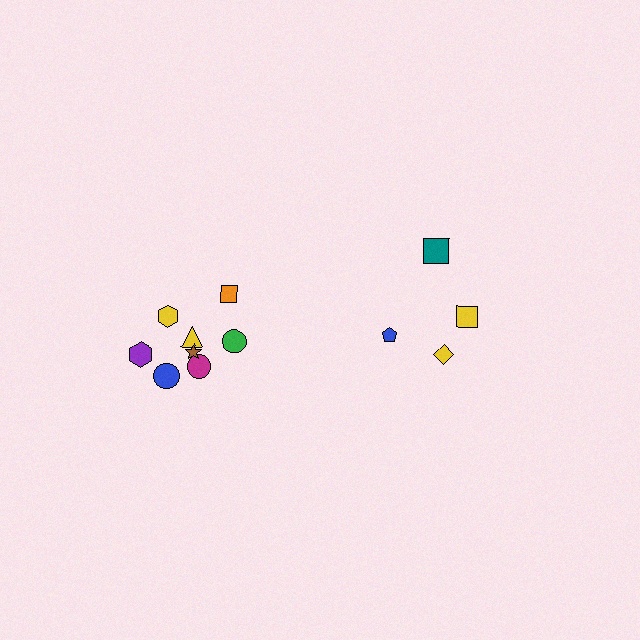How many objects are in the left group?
There are 8 objects.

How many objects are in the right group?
There are 4 objects.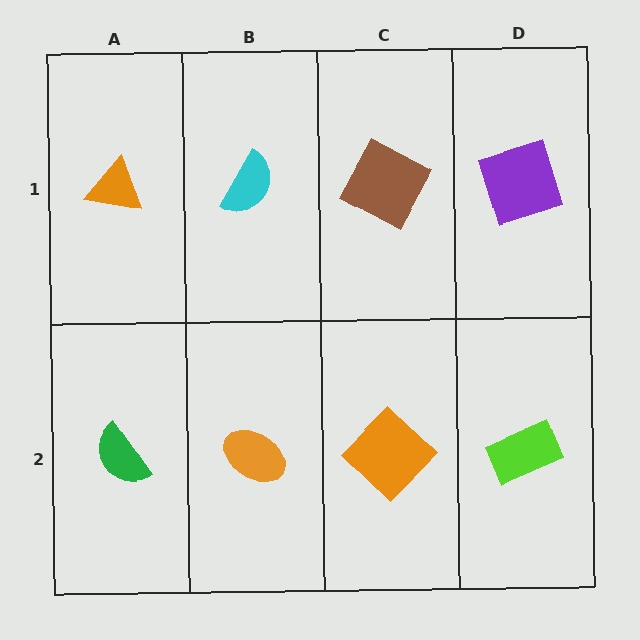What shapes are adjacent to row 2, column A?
An orange triangle (row 1, column A), an orange ellipse (row 2, column B).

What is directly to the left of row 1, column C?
A cyan semicircle.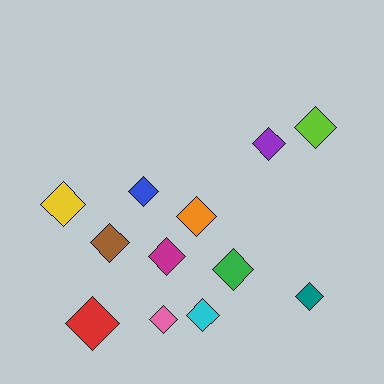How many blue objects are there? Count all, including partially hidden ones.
There is 1 blue object.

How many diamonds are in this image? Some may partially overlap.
There are 12 diamonds.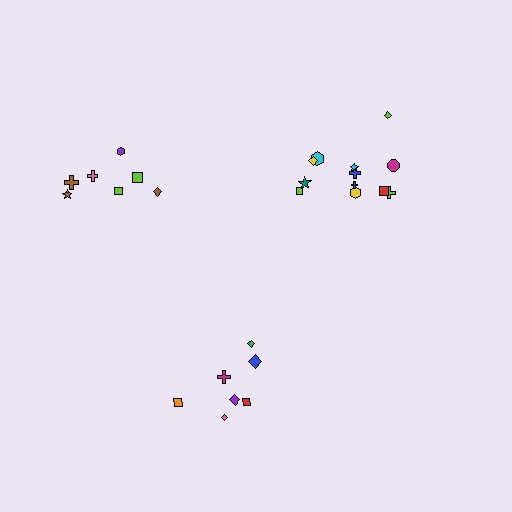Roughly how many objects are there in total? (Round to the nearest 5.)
Roughly 25 objects in total.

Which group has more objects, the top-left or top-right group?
The top-right group.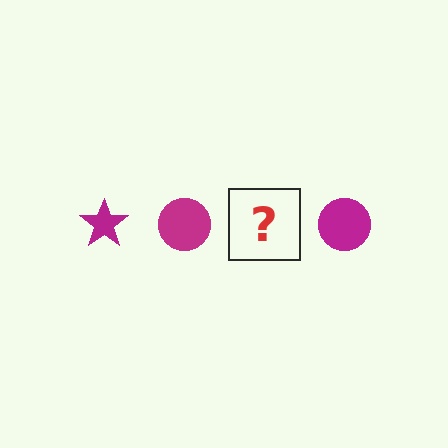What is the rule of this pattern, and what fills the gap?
The rule is that the pattern cycles through star, circle shapes in magenta. The gap should be filled with a magenta star.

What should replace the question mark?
The question mark should be replaced with a magenta star.